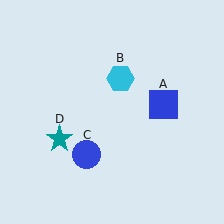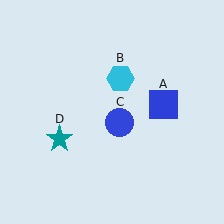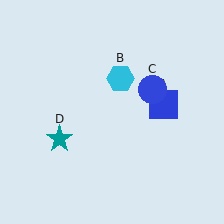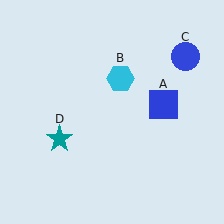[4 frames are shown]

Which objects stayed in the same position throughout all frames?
Blue square (object A) and cyan hexagon (object B) and teal star (object D) remained stationary.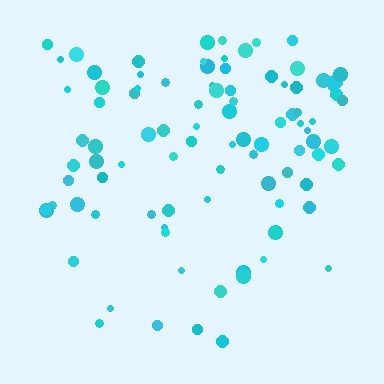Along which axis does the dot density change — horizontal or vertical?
Vertical.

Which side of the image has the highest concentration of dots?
The top.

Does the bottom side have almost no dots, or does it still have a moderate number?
Still a moderate number, just noticeably fewer than the top.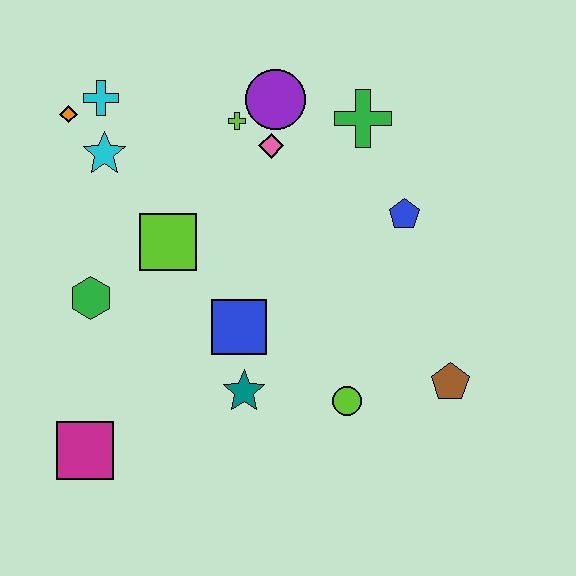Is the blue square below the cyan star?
Yes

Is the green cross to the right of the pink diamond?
Yes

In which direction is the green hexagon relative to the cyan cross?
The green hexagon is below the cyan cross.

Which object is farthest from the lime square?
The brown pentagon is farthest from the lime square.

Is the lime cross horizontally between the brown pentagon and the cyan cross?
Yes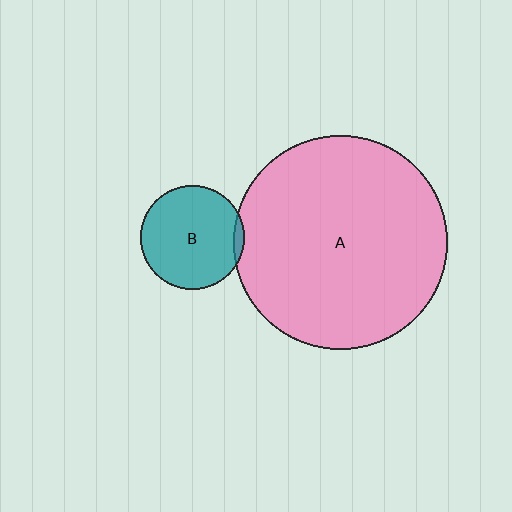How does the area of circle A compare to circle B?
Approximately 4.3 times.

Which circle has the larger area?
Circle A (pink).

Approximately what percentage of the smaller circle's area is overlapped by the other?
Approximately 5%.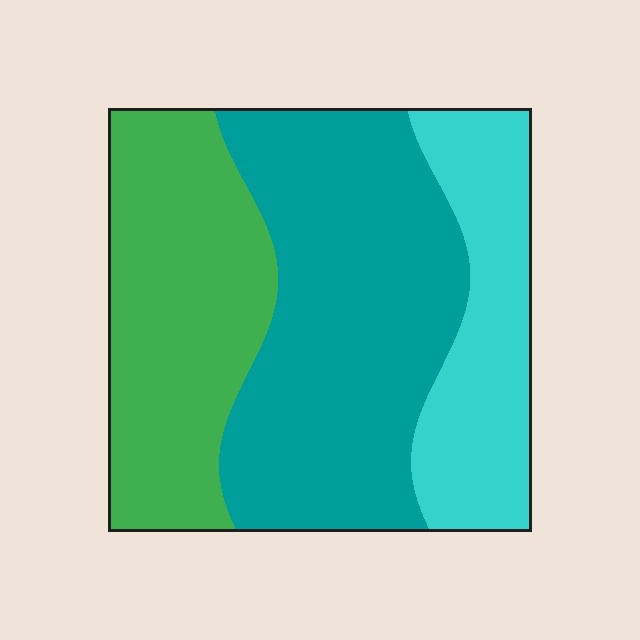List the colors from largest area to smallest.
From largest to smallest: teal, green, cyan.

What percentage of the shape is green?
Green takes up about one third (1/3) of the shape.